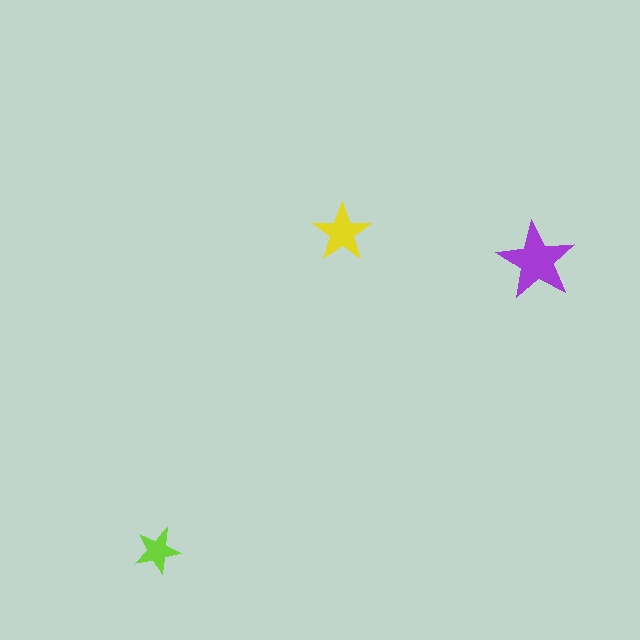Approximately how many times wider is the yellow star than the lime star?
About 1.5 times wider.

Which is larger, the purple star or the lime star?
The purple one.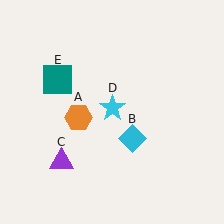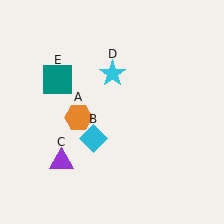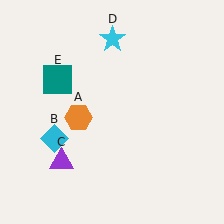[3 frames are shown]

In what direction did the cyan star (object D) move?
The cyan star (object D) moved up.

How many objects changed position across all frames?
2 objects changed position: cyan diamond (object B), cyan star (object D).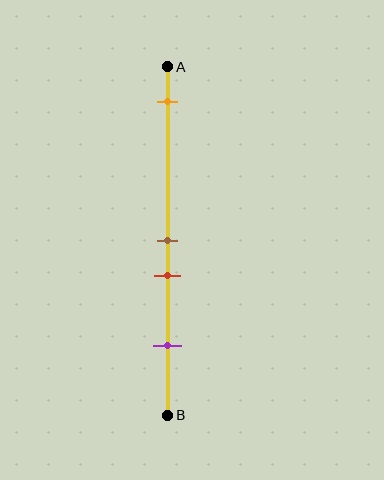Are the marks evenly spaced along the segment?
No, the marks are not evenly spaced.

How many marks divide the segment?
There are 4 marks dividing the segment.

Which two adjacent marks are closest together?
The brown and red marks are the closest adjacent pair.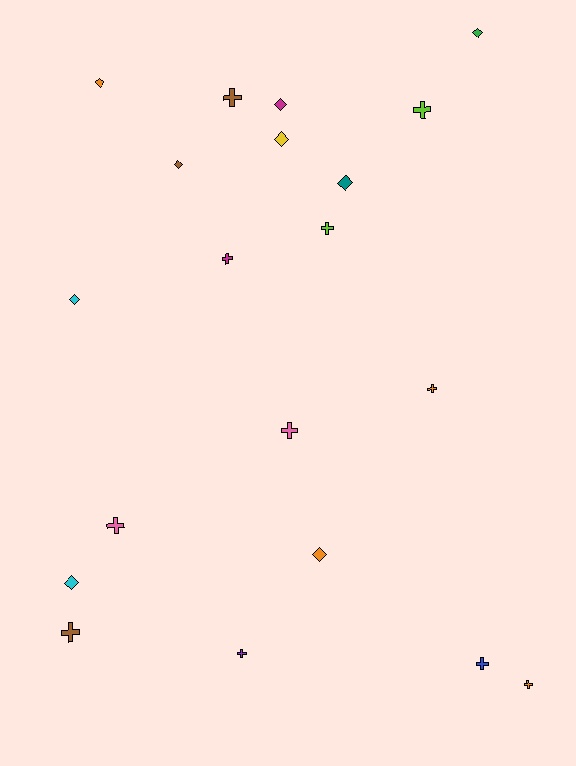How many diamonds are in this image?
There are 9 diamonds.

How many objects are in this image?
There are 20 objects.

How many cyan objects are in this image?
There are 2 cyan objects.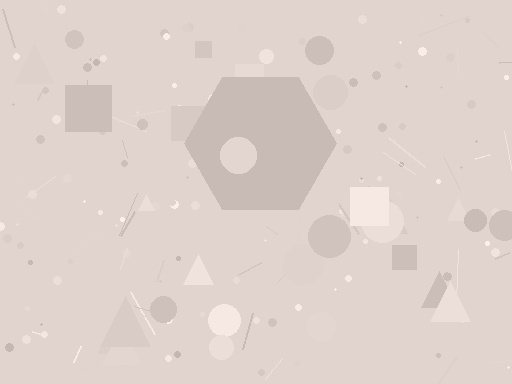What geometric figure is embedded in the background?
A hexagon is embedded in the background.